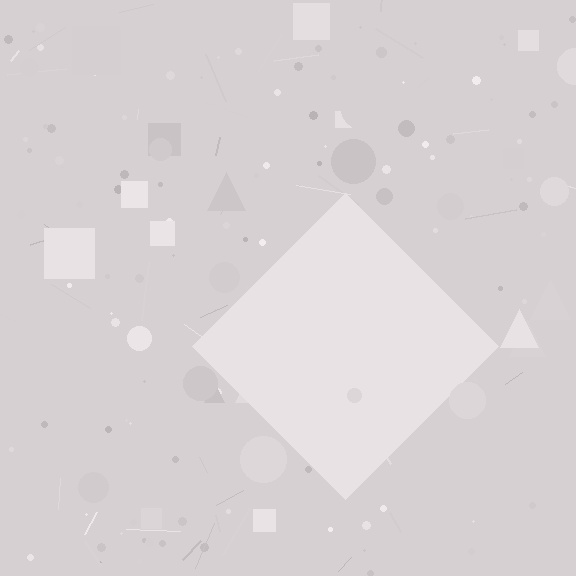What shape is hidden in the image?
A diamond is hidden in the image.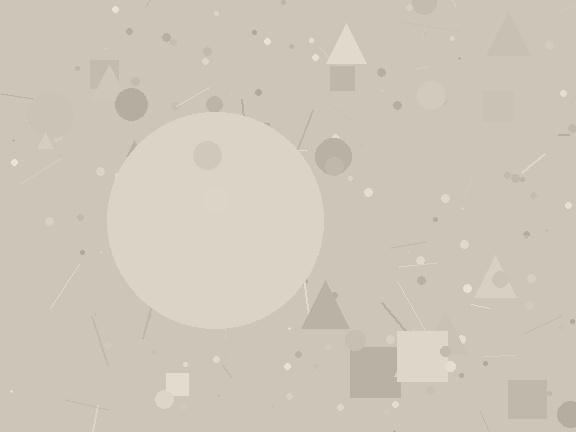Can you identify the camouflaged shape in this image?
The camouflaged shape is a circle.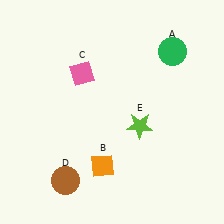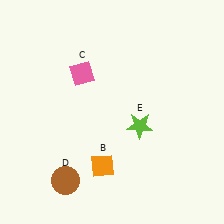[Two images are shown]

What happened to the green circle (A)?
The green circle (A) was removed in Image 2. It was in the top-right area of Image 1.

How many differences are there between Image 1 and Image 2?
There is 1 difference between the two images.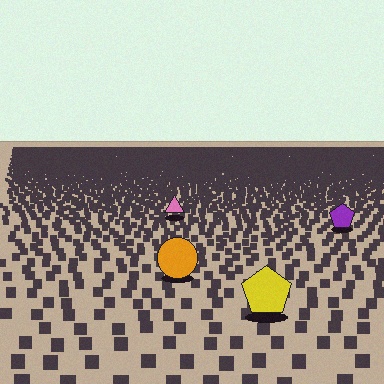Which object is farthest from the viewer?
The pink triangle is farthest from the viewer. It appears smaller and the ground texture around it is denser.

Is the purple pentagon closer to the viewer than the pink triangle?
Yes. The purple pentagon is closer — you can tell from the texture gradient: the ground texture is coarser near it.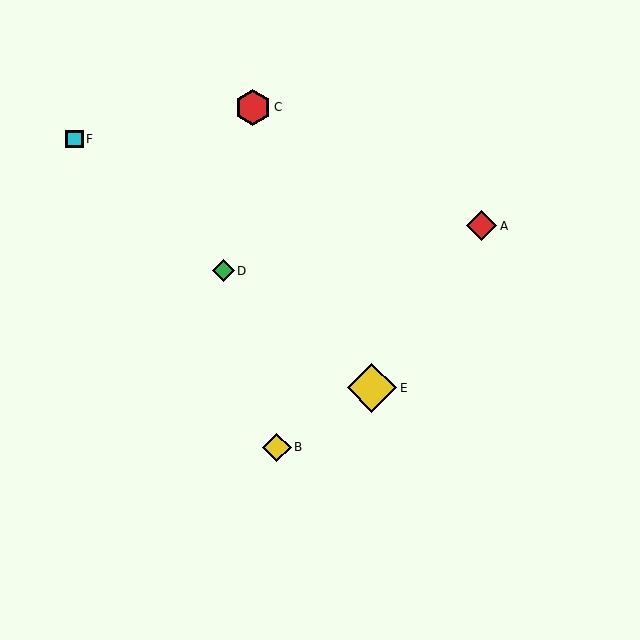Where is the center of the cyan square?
The center of the cyan square is at (74, 139).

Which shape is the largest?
The yellow diamond (labeled E) is the largest.